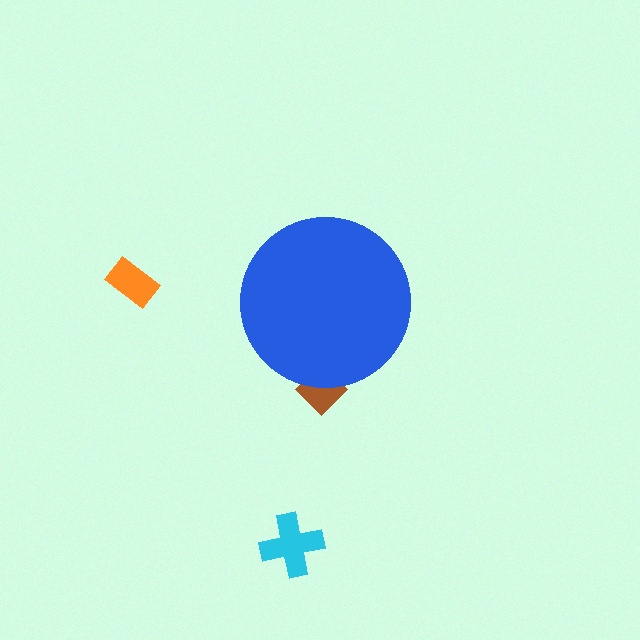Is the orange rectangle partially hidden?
No, the orange rectangle is fully visible.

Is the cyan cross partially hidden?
No, the cyan cross is fully visible.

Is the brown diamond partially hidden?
Yes, the brown diamond is partially hidden behind the blue circle.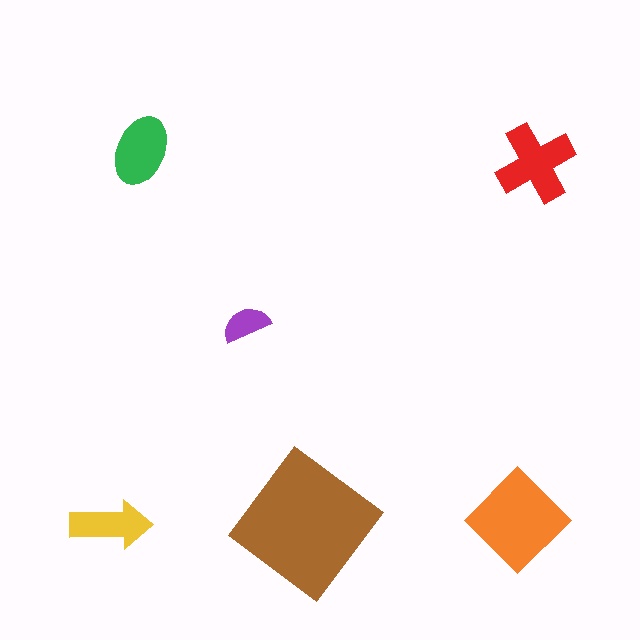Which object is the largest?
The brown diamond.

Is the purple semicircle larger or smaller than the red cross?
Smaller.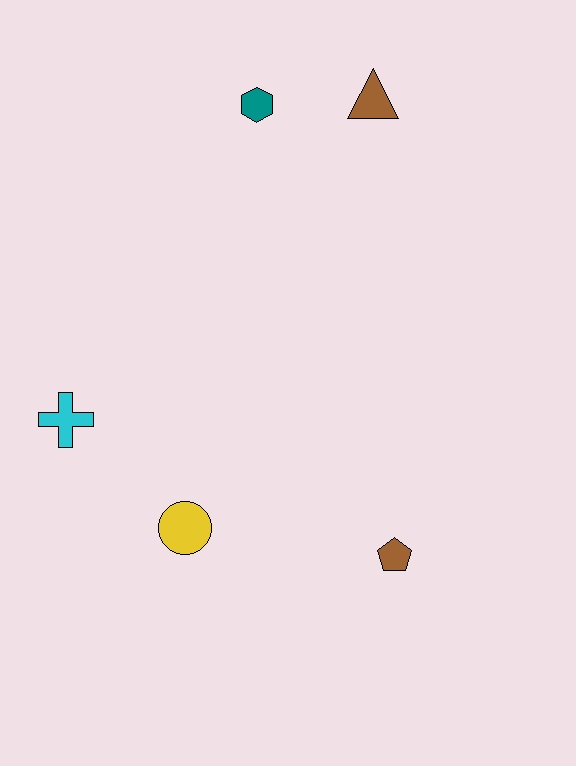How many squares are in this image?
There are no squares.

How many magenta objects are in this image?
There are no magenta objects.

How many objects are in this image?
There are 5 objects.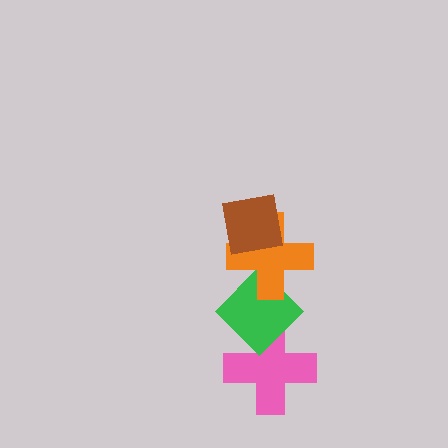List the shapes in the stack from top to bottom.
From top to bottom: the brown square, the orange cross, the green diamond, the pink cross.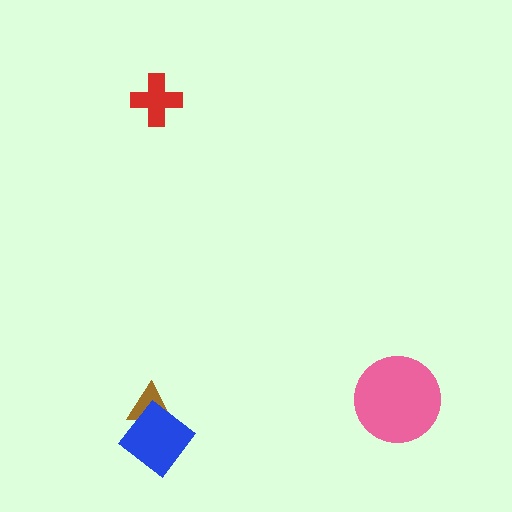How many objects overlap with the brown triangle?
1 object overlaps with the brown triangle.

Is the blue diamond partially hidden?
No, no other shape covers it.